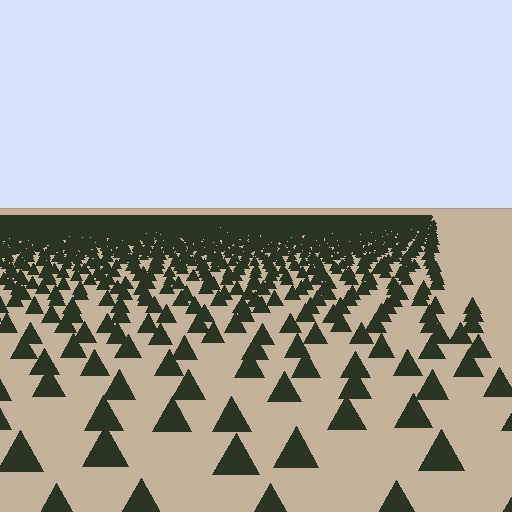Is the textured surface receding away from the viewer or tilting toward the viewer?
The surface is receding away from the viewer. Texture elements get smaller and denser toward the top.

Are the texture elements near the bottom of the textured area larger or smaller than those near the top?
Larger. Near the bottom, elements are closer to the viewer and appear at a bigger on-screen size.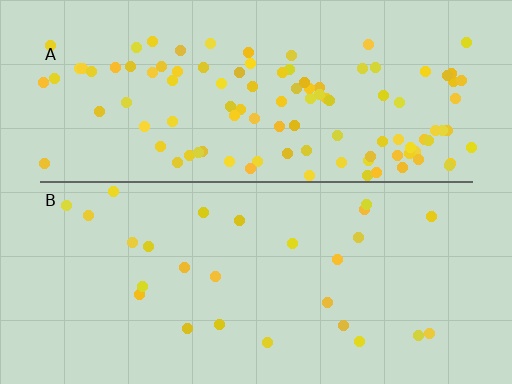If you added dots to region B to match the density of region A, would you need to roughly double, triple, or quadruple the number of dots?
Approximately quadruple.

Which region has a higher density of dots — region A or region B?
A (the top).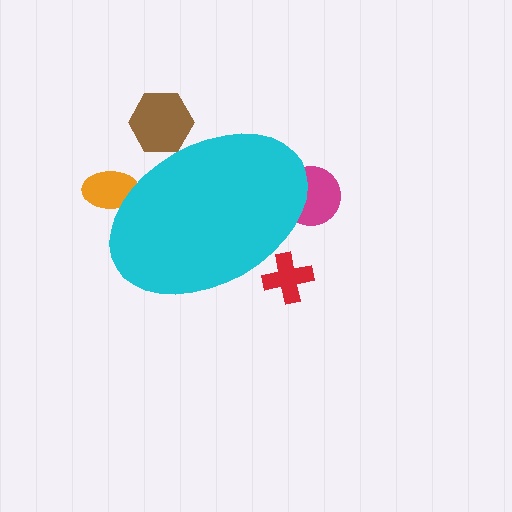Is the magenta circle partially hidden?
Yes, the magenta circle is partially hidden behind the cyan ellipse.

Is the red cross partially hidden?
Yes, the red cross is partially hidden behind the cyan ellipse.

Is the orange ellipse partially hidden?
Yes, the orange ellipse is partially hidden behind the cyan ellipse.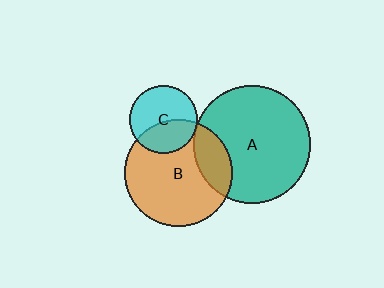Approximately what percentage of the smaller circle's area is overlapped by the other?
Approximately 40%.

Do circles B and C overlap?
Yes.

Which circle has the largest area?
Circle A (teal).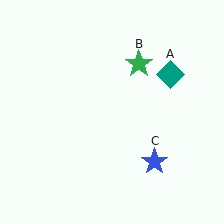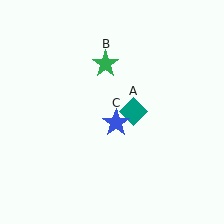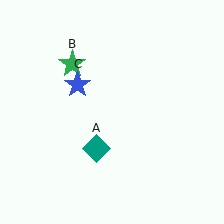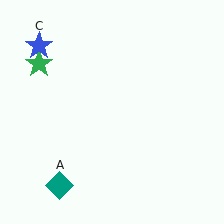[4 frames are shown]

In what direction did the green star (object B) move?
The green star (object B) moved left.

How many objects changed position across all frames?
3 objects changed position: teal diamond (object A), green star (object B), blue star (object C).